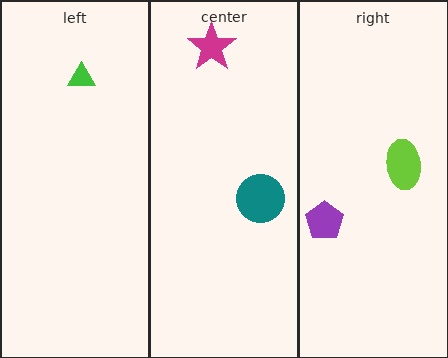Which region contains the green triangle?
The left region.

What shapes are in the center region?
The magenta star, the teal circle.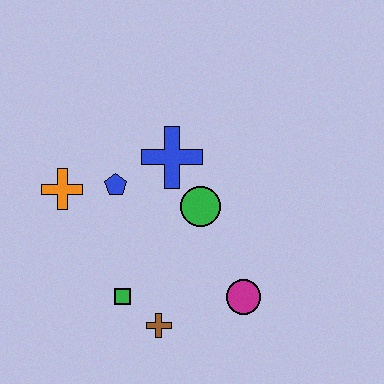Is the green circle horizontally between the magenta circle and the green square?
Yes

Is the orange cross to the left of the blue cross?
Yes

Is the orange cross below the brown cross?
No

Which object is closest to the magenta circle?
The brown cross is closest to the magenta circle.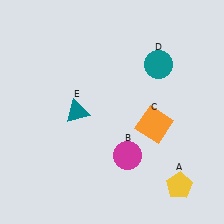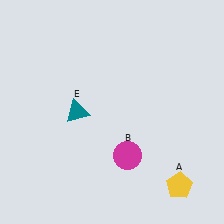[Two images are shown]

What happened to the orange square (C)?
The orange square (C) was removed in Image 2. It was in the bottom-right area of Image 1.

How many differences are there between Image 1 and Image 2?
There are 2 differences between the two images.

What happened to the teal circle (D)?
The teal circle (D) was removed in Image 2. It was in the top-right area of Image 1.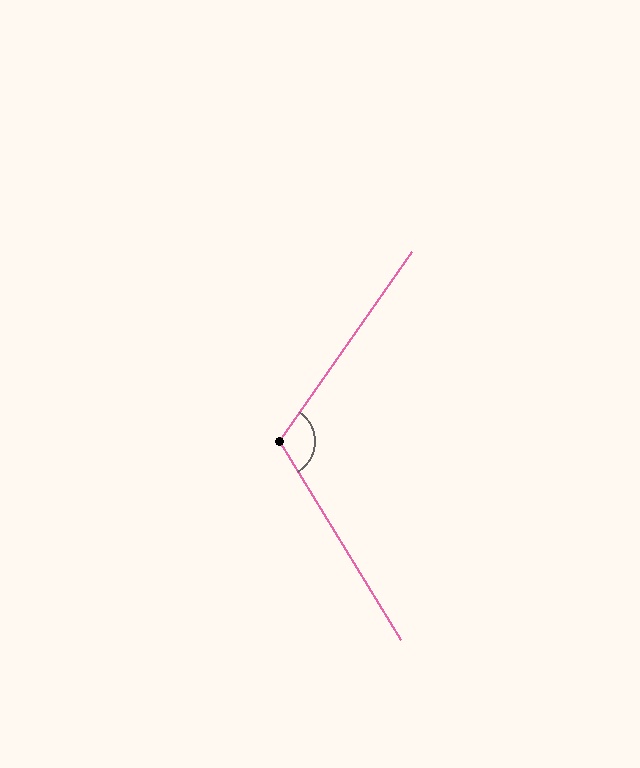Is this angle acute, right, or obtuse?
It is obtuse.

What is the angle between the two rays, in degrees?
Approximately 114 degrees.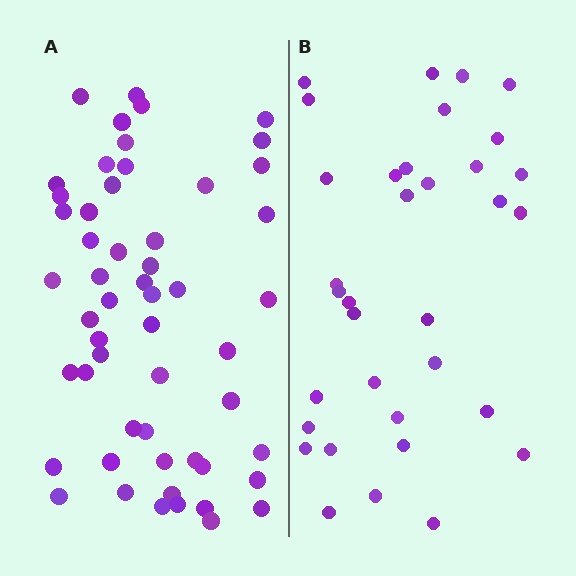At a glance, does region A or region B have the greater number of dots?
Region A (the left region) has more dots.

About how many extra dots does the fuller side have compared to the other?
Region A has approximately 20 more dots than region B.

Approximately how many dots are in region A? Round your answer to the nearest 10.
About 50 dots. (The exact count is 54, which rounds to 50.)